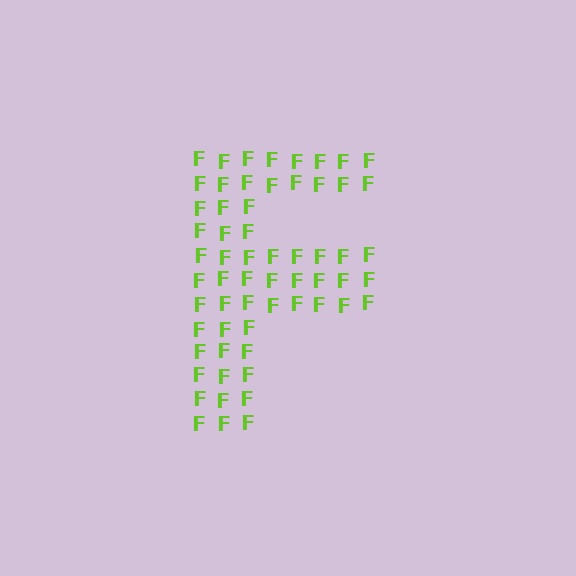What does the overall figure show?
The overall figure shows the letter F.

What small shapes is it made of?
It is made of small letter F's.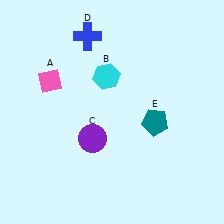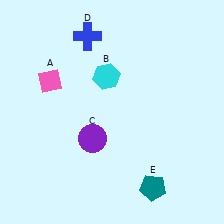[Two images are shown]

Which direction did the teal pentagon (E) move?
The teal pentagon (E) moved down.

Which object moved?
The teal pentagon (E) moved down.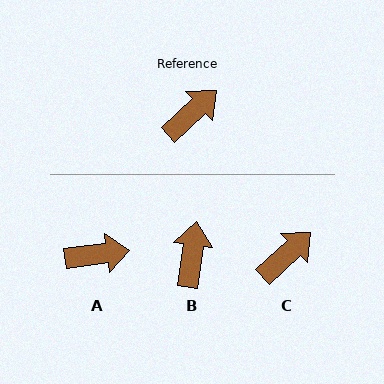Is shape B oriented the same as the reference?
No, it is off by about 40 degrees.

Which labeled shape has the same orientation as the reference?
C.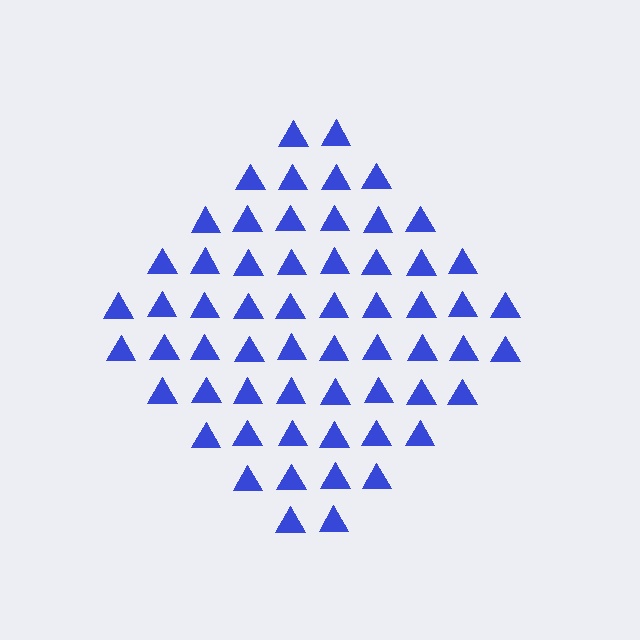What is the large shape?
The large shape is a diamond.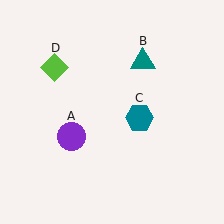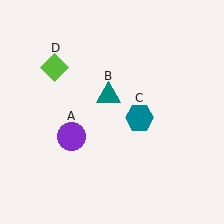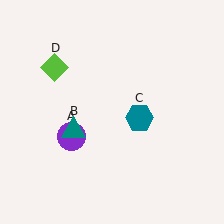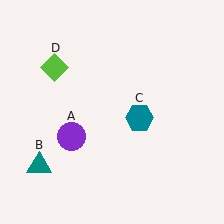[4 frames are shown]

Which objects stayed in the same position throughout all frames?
Purple circle (object A) and teal hexagon (object C) and lime diamond (object D) remained stationary.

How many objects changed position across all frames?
1 object changed position: teal triangle (object B).